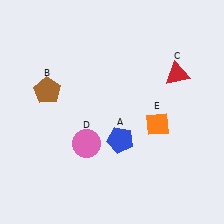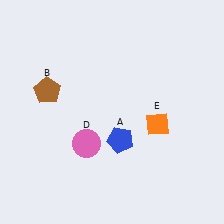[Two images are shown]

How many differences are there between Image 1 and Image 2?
There is 1 difference between the two images.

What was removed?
The red triangle (C) was removed in Image 2.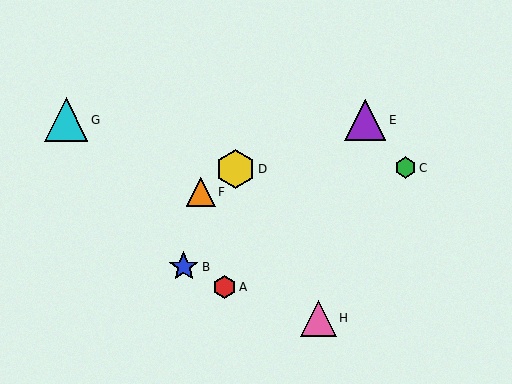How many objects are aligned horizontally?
2 objects (E, G) are aligned horizontally.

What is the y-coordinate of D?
Object D is at y≈169.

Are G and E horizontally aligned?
Yes, both are at y≈120.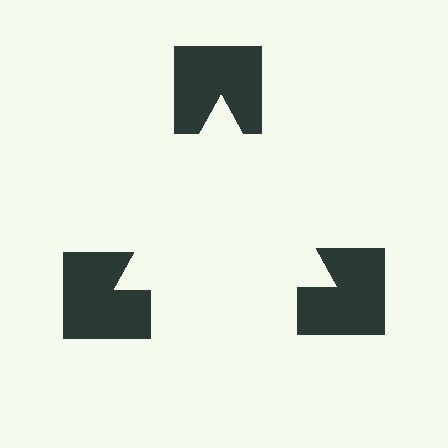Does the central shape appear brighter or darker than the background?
It typically appears slightly brighter than the background, even though no actual brightness change is drawn.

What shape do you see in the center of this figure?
An illusory triangle — its edges are inferred from the aligned wedge cuts in the notched squares, not physically drawn.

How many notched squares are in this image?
There are 3 — one at each vertex of the illusory triangle.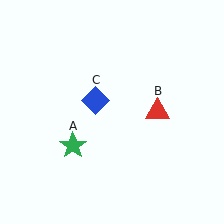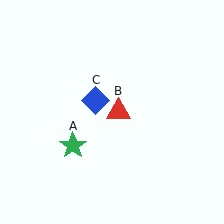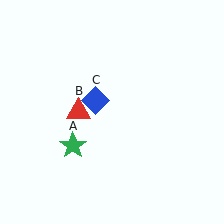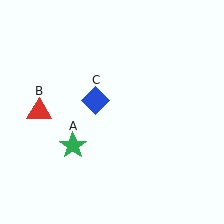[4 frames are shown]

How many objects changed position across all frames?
1 object changed position: red triangle (object B).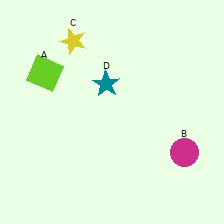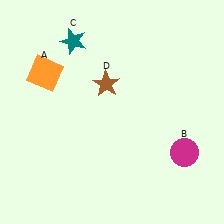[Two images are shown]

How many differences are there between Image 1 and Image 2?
There are 3 differences between the two images.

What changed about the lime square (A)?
In Image 1, A is lime. In Image 2, it changed to orange.